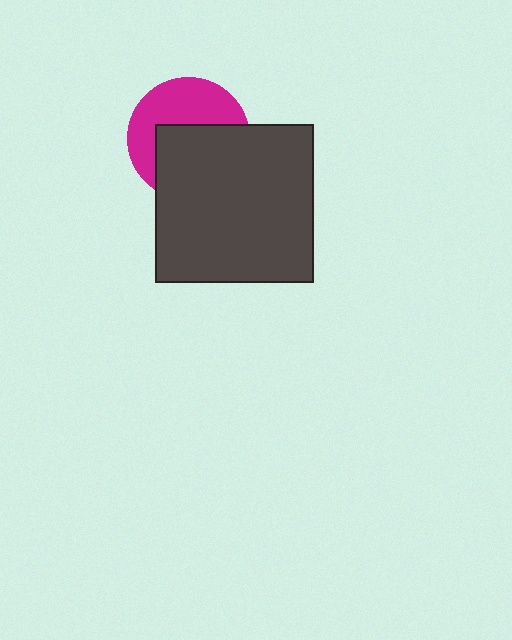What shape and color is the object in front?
The object in front is a dark gray square.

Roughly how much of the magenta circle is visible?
About half of it is visible (roughly 47%).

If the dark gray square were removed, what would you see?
You would see the complete magenta circle.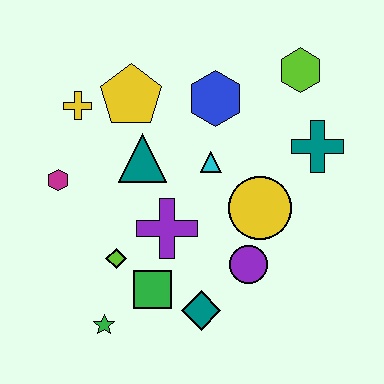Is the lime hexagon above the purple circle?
Yes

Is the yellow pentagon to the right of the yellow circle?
No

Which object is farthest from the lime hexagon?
The green star is farthest from the lime hexagon.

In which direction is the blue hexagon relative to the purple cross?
The blue hexagon is above the purple cross.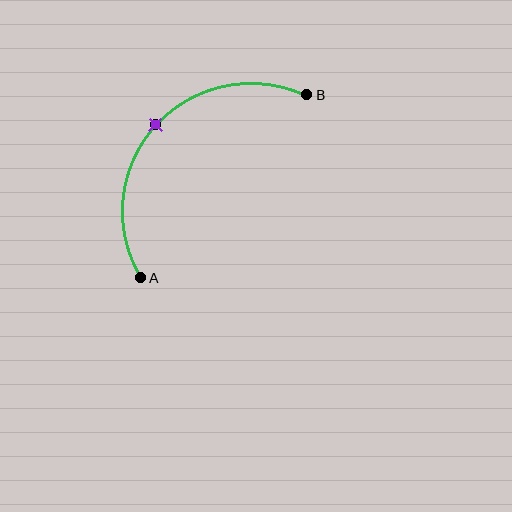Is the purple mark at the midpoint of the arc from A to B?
Yes. The purple mark lies on the arc at equal arc-length from both A and B — it is the arc midpoint.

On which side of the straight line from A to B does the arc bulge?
The arc bulges above and to the left of the straight line connecting A and B.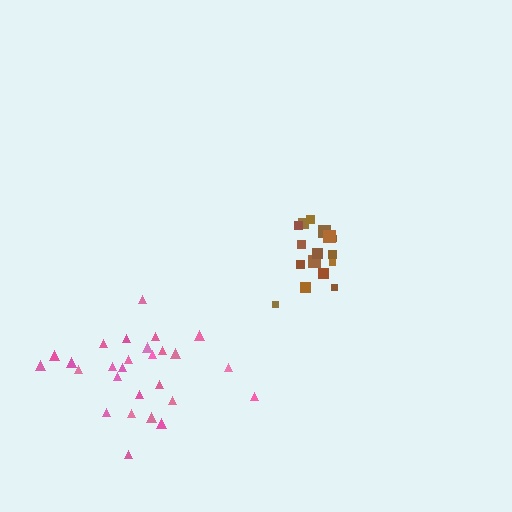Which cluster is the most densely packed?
Brown.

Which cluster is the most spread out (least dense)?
Pink.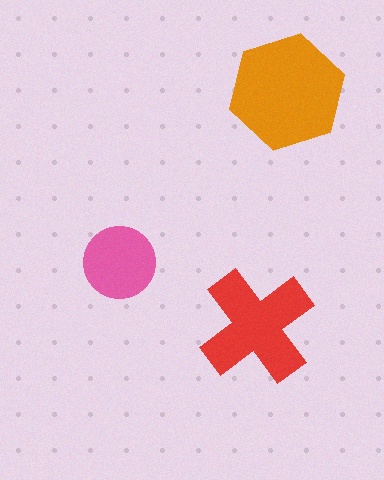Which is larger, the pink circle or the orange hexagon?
The orange hexagon.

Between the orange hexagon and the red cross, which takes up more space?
The orange hexagon.